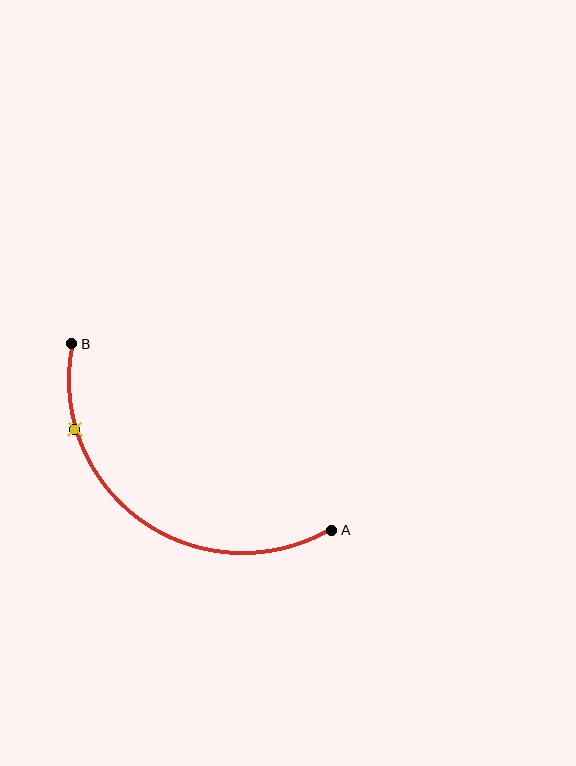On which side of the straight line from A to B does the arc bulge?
The arc bulges below and to the left of the straight line connecting A and B.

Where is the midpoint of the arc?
The arc midpoint is the point on the curve farthest from the straight line joining A and B. It sits below and to the left of that line.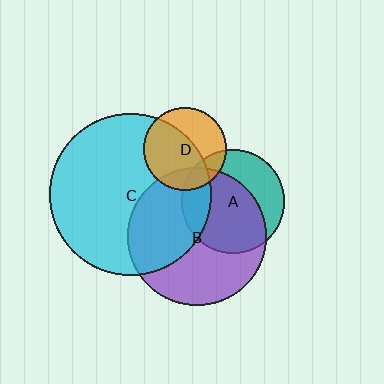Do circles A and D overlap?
Yes.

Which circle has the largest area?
Circle C (cyan).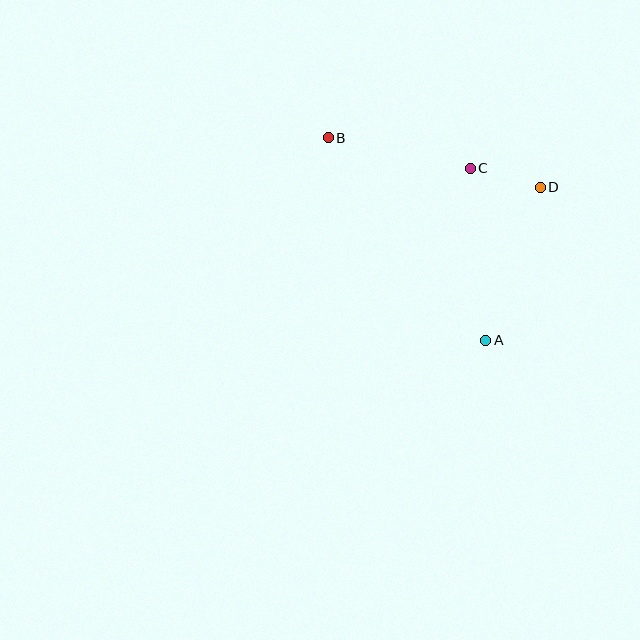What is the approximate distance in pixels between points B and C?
The distance between B and C is approximately 145 pixels.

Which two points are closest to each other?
Points C and D are closest to each other.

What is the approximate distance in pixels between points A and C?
The distance between A and C is approximately 173 pixels.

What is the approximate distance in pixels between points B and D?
The distance between B and D is approximately 218 pixels.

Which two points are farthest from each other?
Points A and B are farthest from each other.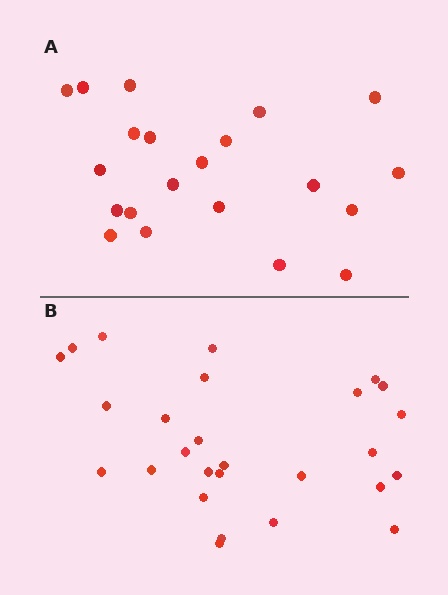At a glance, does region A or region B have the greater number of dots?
Region B (the bottom region) has more dots.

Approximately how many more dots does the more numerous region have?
Region B has about 6 more dots than region A.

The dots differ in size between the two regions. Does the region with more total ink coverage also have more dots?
No. Region A has more total ink coverage because its dots are larger, but region B actually contains more individual dots. Total area can be misleading — the number of items is what matters here.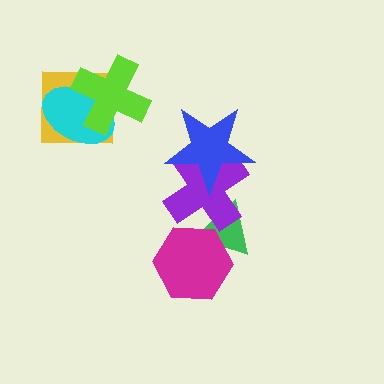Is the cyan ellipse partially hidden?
Yes, it is partially covered by another shape.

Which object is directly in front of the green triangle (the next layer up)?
The magenta hexagon is directly in front of the green triangle.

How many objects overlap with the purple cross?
2 objects overlap with the purple cross.